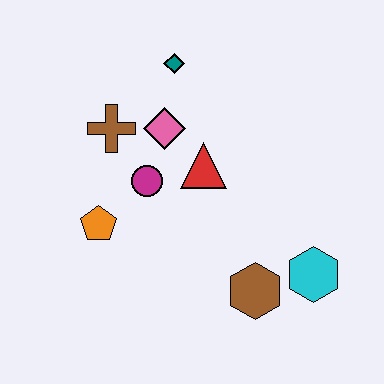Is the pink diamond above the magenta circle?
Yes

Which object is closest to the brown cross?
The pink diamond is closest to the brown cross.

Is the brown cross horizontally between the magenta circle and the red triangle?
No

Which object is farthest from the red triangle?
The cyan hexagon is farthest from the red triangle.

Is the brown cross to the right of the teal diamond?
No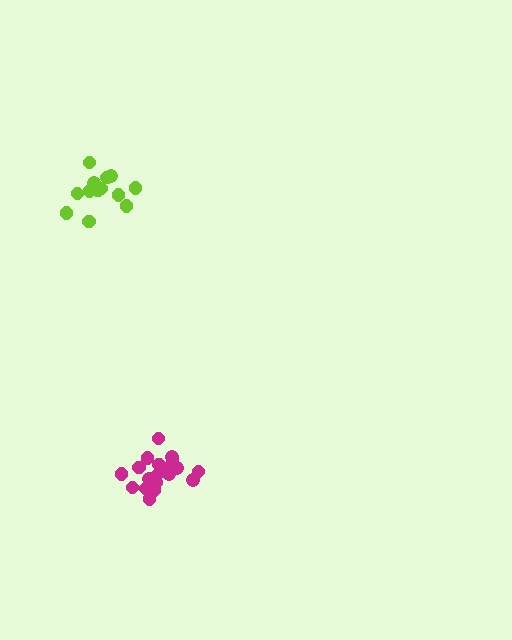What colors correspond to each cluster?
The clusters are colored: lime, magenta.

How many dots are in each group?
Group 1: 14 dots, Group 2: 19 dots (33 total).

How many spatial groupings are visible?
There are 2 spatial groupings.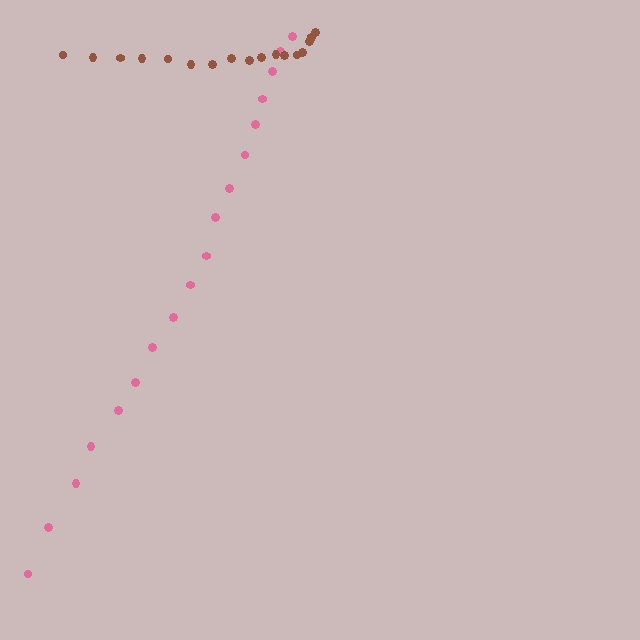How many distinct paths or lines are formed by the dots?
There are 2 distinct paths.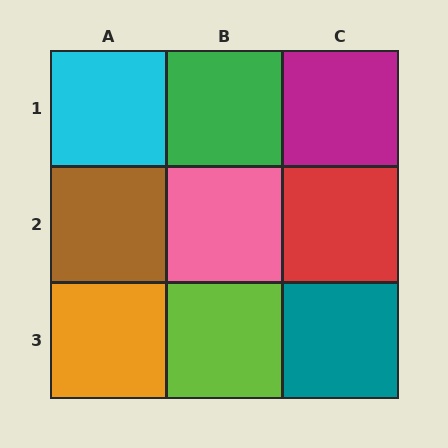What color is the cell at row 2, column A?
Brown.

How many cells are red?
1 cell is red.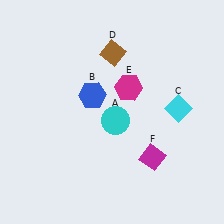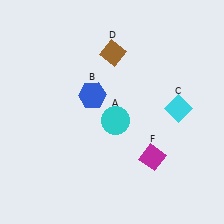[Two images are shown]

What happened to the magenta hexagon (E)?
The magenta hexagon (E) was removed in Image 2. It was in the top-right area of Image 1.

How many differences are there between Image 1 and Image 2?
There is 1 difference between the two images.